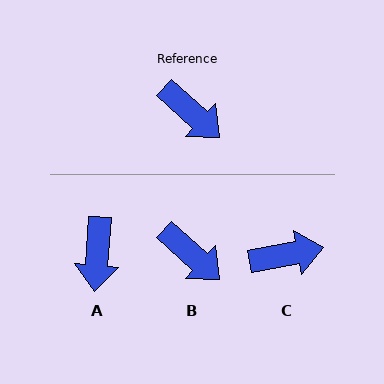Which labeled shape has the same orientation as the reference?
B.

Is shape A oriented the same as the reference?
No, it is off by about 52 degrees.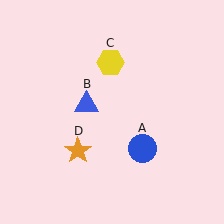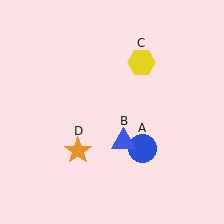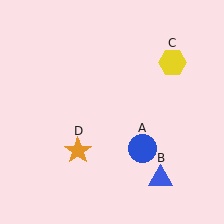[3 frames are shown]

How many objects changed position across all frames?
2 objects changed position: blue triangle (object B), yellow hexagon (object C).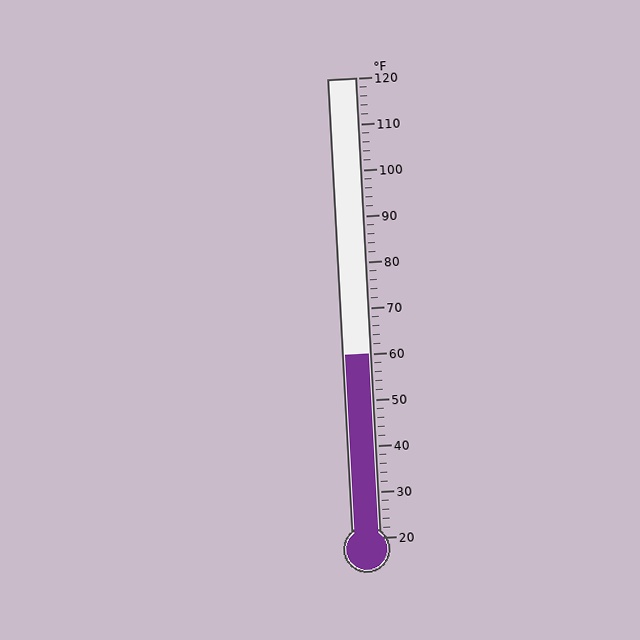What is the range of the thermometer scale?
The thermometer scale ranges from 20°F to 120°F.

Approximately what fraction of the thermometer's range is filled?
The thermometer is filled to approximately 40% of its range.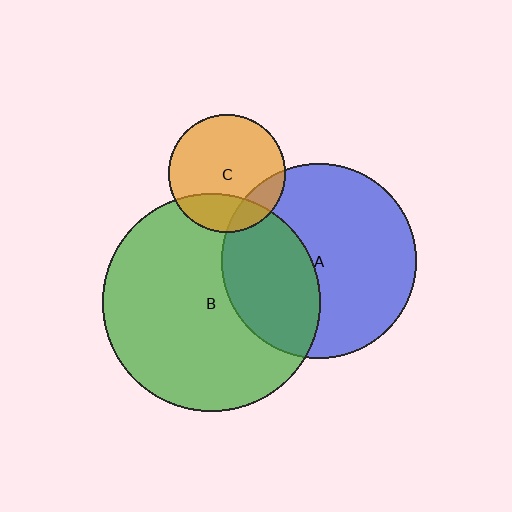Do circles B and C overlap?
Yes.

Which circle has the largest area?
Circle B (green).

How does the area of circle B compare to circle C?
Approximately 3.4 times.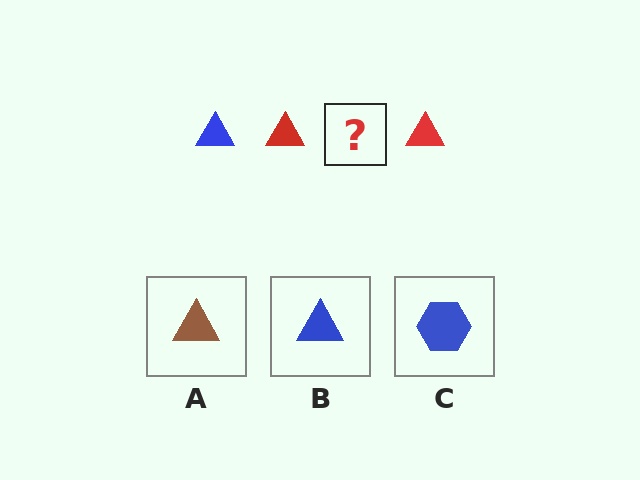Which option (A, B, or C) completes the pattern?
B.